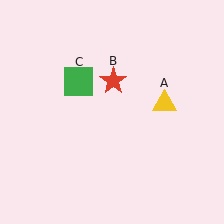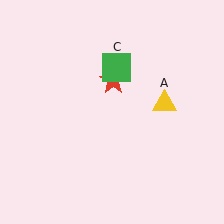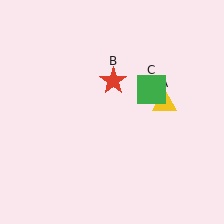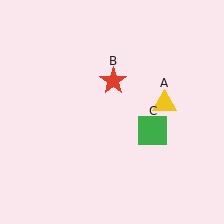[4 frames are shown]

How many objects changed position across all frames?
1 object changed position: green square (object C).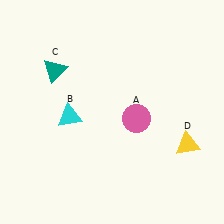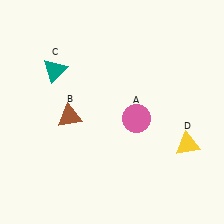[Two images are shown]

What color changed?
The triangle (B) changed from cyan in Image 1 to brown in Image 2.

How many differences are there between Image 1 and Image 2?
There is 1 difference between the two images.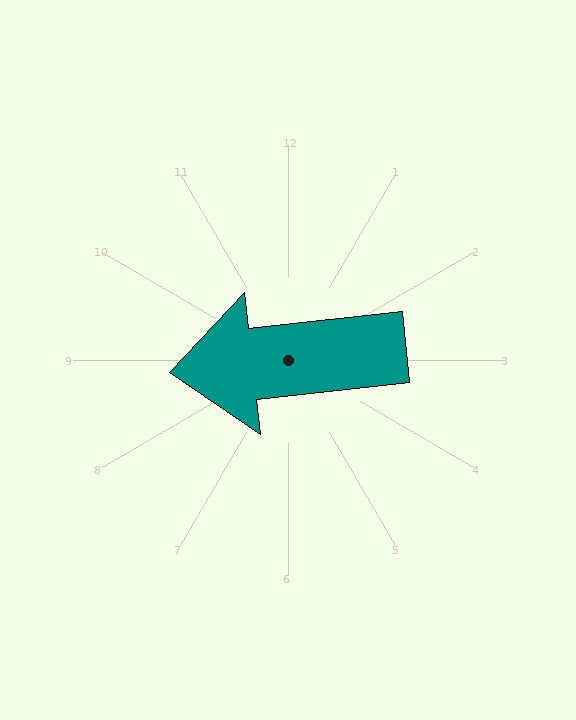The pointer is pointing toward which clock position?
Roughly 9 o'clock.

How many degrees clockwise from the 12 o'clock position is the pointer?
Approximately 264 degrees.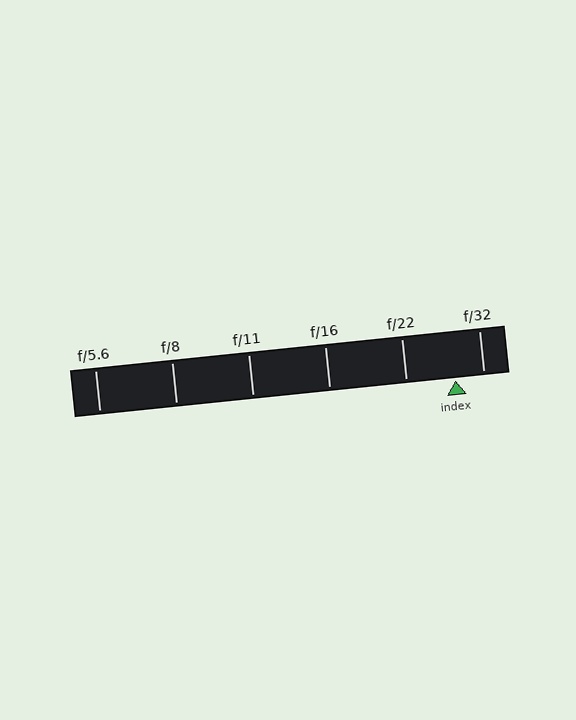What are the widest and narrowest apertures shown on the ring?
The widest aperture shown is f/5.6 and the narrowest is f/32.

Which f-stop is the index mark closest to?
The index mark is closest to f/32.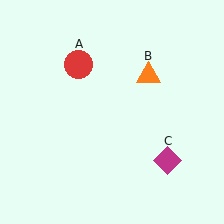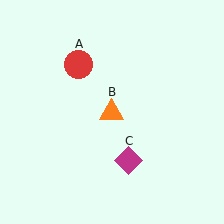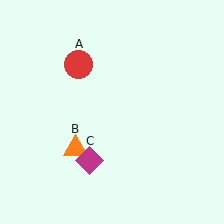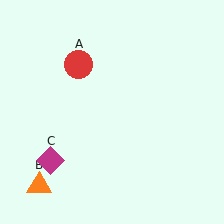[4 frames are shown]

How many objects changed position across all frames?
2 objects changed position: orange triangle (object B), magenta diamond (object C).